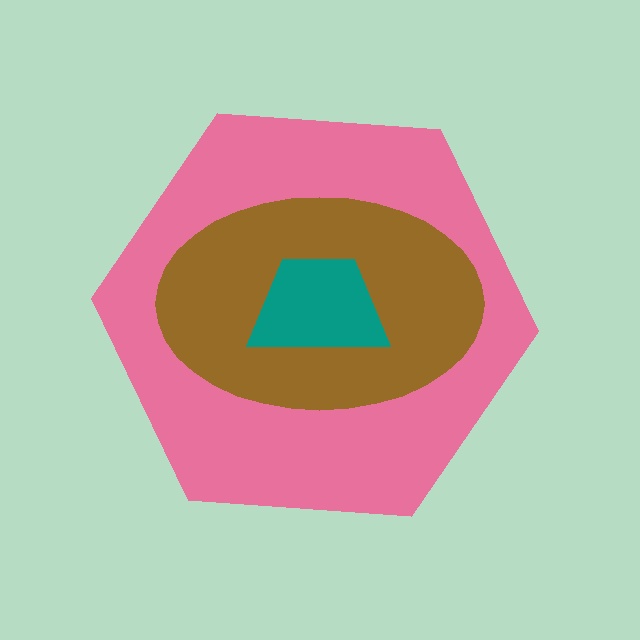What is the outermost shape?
The pink hexagon.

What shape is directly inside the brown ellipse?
The teal trapezoid.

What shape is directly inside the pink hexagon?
The brown ellipse.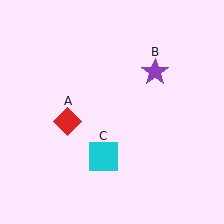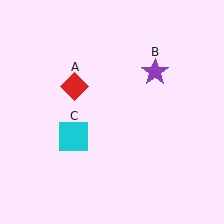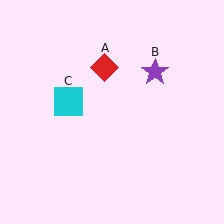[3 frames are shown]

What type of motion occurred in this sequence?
The red diamond (object A), cyan square (object C) rotated clockwise around the center of the scene.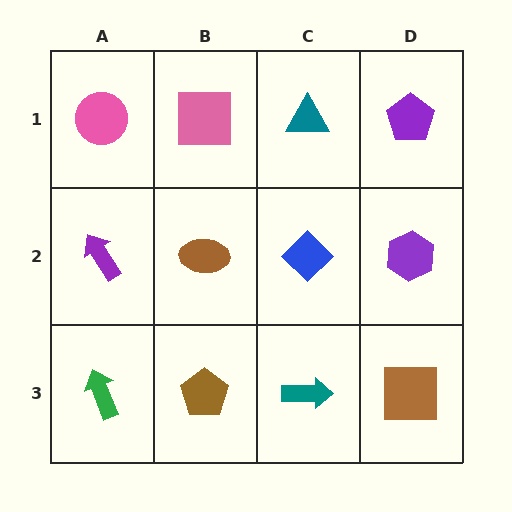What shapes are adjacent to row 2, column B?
A pink square (row 1, column B), a brown pentagon (row 3, column B), a purple arrow (row 2, column A), a blue diamond (row 2, column C).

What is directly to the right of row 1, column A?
A pink square.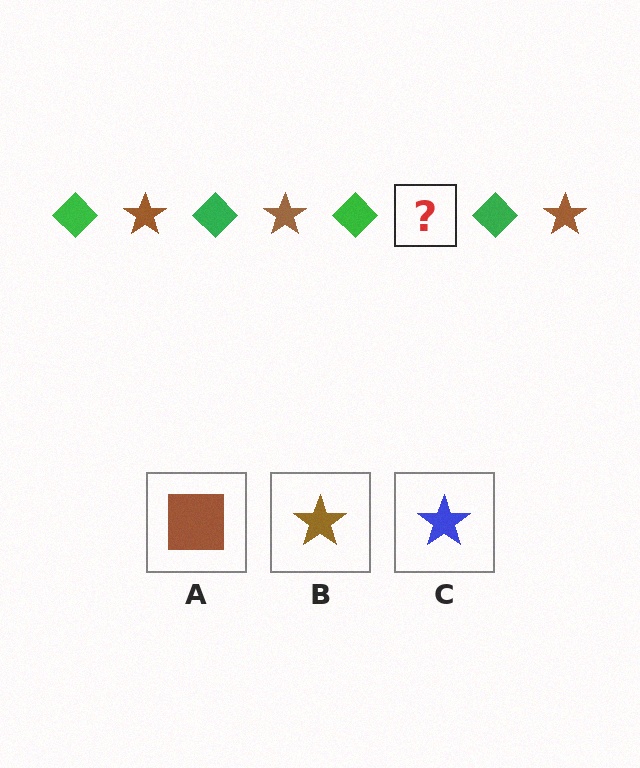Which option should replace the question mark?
Option B.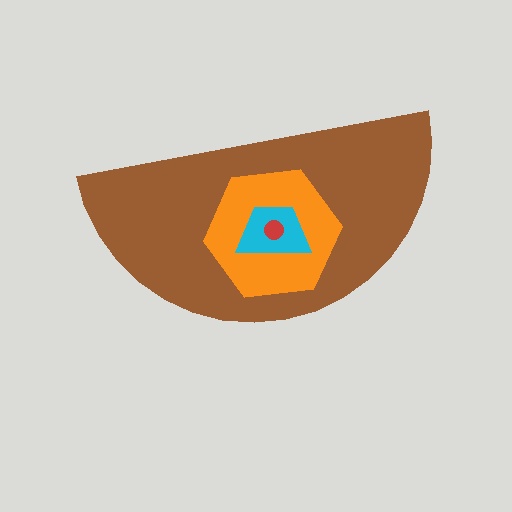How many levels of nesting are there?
4.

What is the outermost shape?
The brown semicircle.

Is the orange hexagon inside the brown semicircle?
Yes.